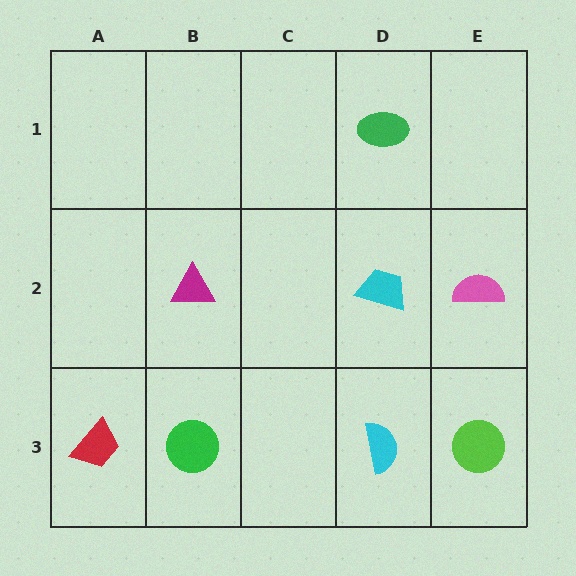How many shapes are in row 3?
4 shapes.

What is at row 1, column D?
A green ellipse.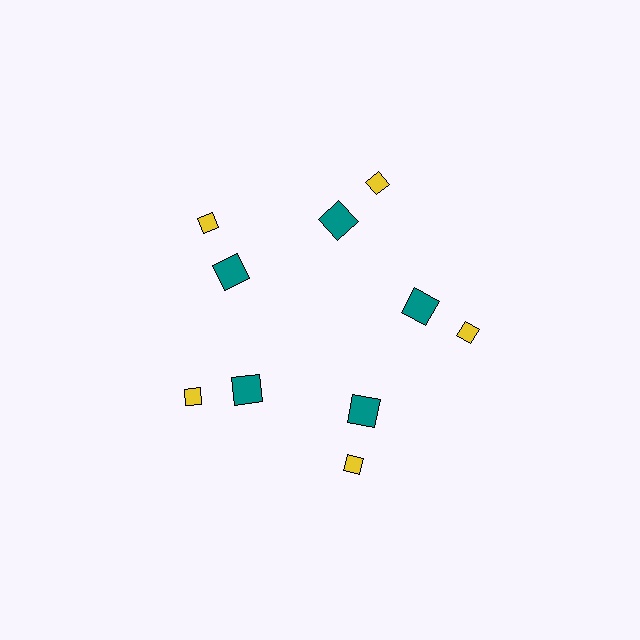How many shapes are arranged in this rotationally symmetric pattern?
There are 10 shapes, arranged in 5 groups of 2.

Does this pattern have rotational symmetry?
Yes, this pattern has 5-fold rotational symmetry. It looks the same after rotating 72 degrees around the center.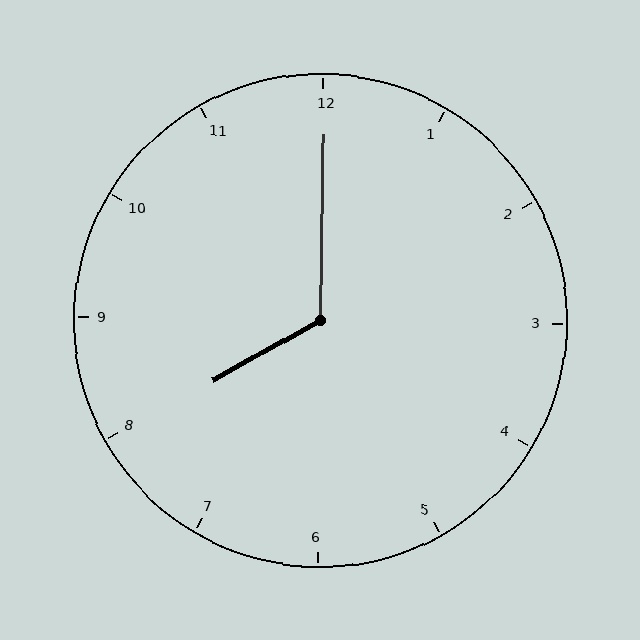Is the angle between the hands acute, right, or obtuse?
It is obtuse.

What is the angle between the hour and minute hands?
Approximately 120 degrees.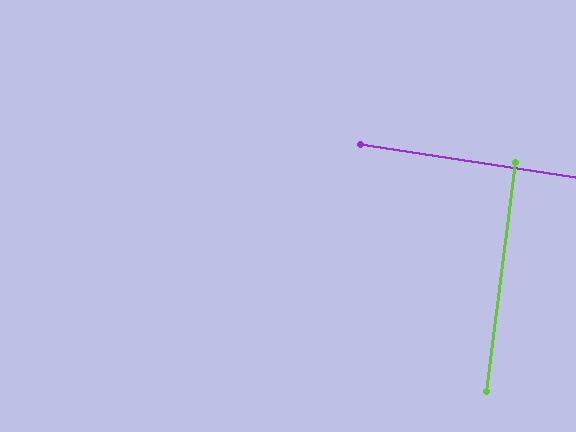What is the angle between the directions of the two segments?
Approximately 89 degrees.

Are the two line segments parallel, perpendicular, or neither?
Perpendicular — they meet at approximately 89°.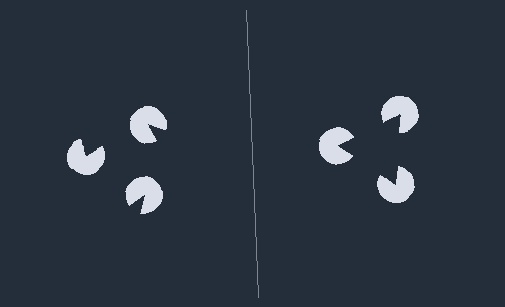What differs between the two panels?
The pac-man discs are positioned identically on both sides; only the wedge orientations differ. On the right they align to a triangle; on the left they are misaligned.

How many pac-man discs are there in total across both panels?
6 — 3 on each side.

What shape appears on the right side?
An illusory triangle.